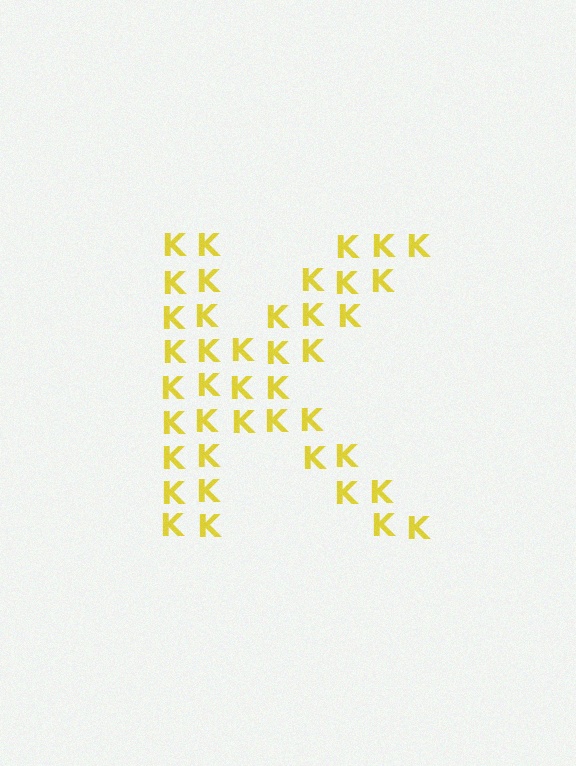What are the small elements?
The small elements are letter K's.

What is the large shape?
The large shape is the letter K.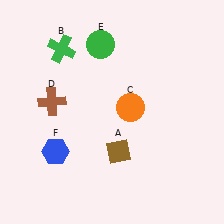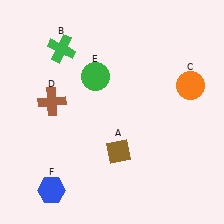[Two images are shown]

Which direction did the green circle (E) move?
The green circle (E) moved down.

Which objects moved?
The objects that moved are: the orange circle (C), the green circle (E), the blue hexagon (F).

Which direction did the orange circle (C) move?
The orange circle (C) moved right.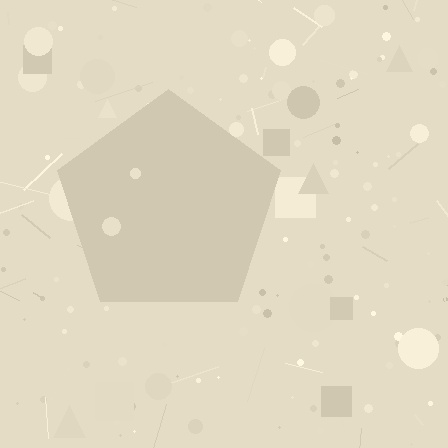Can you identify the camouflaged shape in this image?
The camouflaged shape is a pentagon.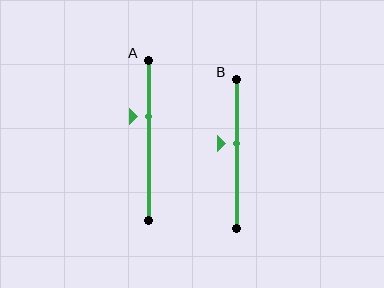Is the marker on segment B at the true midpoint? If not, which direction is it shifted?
No, the marker on segment B is shifted upward by about 7% of the segment length.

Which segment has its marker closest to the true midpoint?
Segment B has its marker closest to the true midpoint.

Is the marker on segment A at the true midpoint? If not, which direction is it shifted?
No, the marker on segment A is shifted upward by about 15% of the segment length.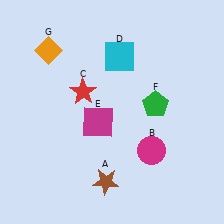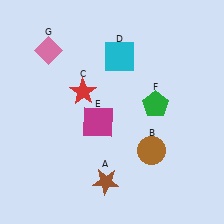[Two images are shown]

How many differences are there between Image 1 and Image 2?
There are 2 differences between the two images.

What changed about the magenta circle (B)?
In Image 1, B is magenta. In Image 2, it changed to brown.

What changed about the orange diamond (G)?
In Image 1, G is orange. In Image 2, it changed to pink.